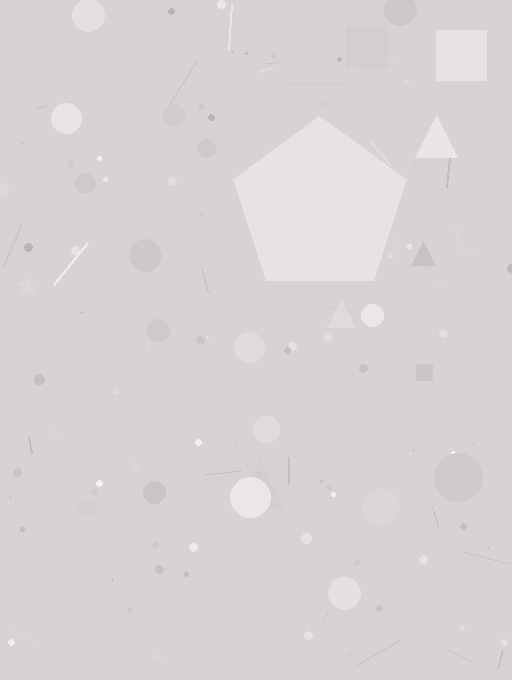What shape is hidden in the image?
A pentagon is hidden in the image.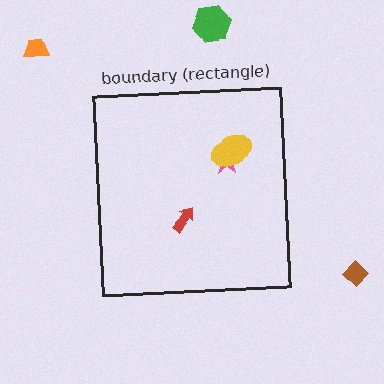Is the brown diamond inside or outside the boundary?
Outside.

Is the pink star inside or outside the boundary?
Inside.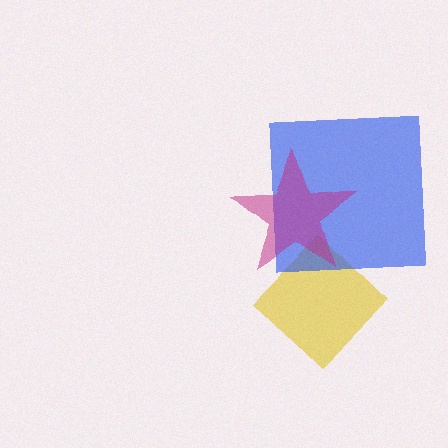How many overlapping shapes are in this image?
There are 3 overlapping shapes in the image.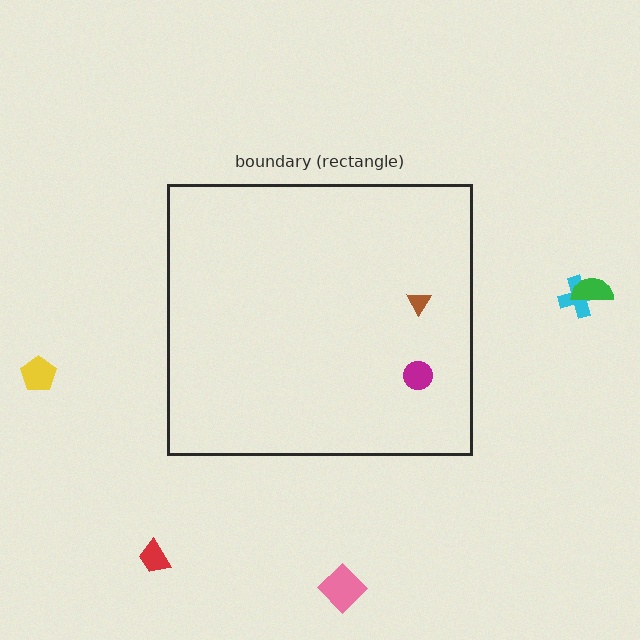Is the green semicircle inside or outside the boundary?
Outside.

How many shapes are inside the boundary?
2 inside, 5 outside.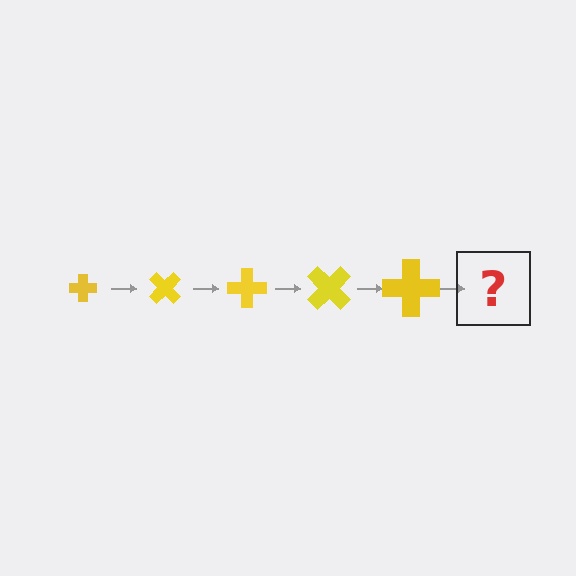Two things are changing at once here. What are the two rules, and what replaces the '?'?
The two rules are that the cross grows larger each step and it rotates 45 degrees each step. The '?' should be a cross, larger than the previous one and rotated 225 degrees from the start.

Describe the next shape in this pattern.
It should be a cross, larger than the previous one and rotated 225 degrees from the start.